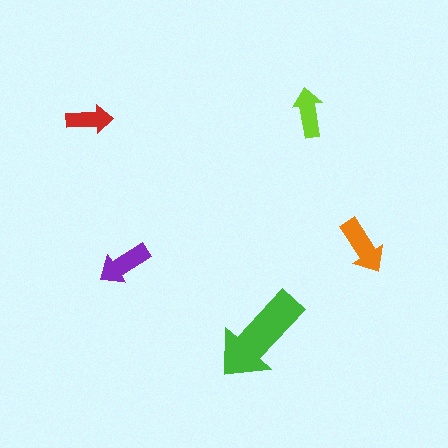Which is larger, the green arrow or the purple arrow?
The green one.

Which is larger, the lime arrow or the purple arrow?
The purple one.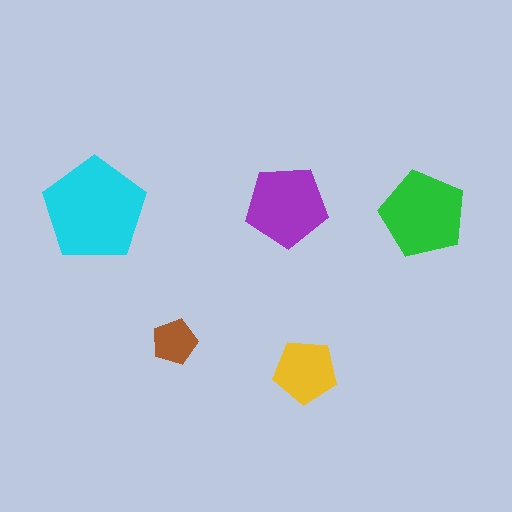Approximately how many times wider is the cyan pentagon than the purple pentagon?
About 1.5 times wider.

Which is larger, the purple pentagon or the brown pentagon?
The purple one.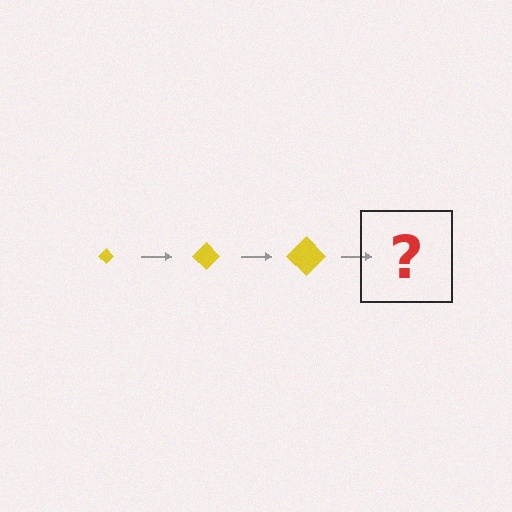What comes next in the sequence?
The next element should be a yellow diamond, larger than the previous one.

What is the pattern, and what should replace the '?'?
The pattern is that the diamond gets progressively larger each step. The '?' should be a yellow diamond, larger than the previous one.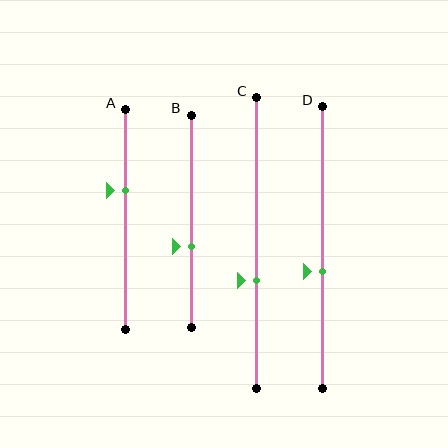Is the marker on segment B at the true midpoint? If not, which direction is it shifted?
No, the marker on segment B is shifted downward by about 12% of the segment length.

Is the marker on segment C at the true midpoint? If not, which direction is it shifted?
No, the marker on segment C is shifted downward by about 13% of the segment length.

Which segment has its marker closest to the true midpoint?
Segment D has its marker closest to the true midpoint.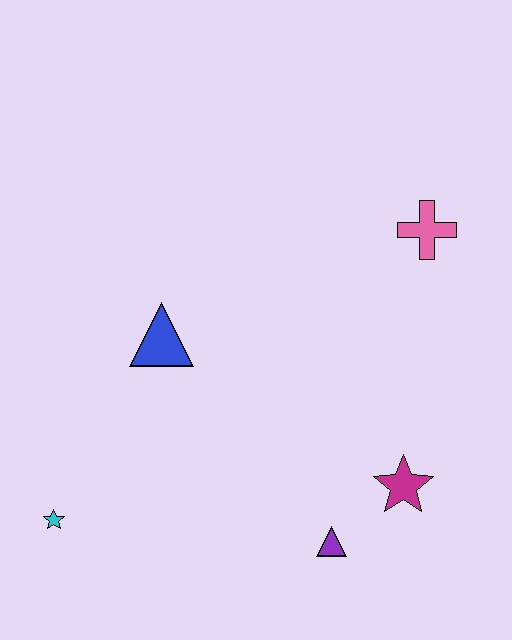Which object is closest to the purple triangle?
The magenta star is closest to the purple triangle.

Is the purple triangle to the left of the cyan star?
No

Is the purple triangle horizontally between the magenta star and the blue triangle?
Yes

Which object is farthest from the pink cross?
The cyan star is farthest from the pink cross.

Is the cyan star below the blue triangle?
Yes